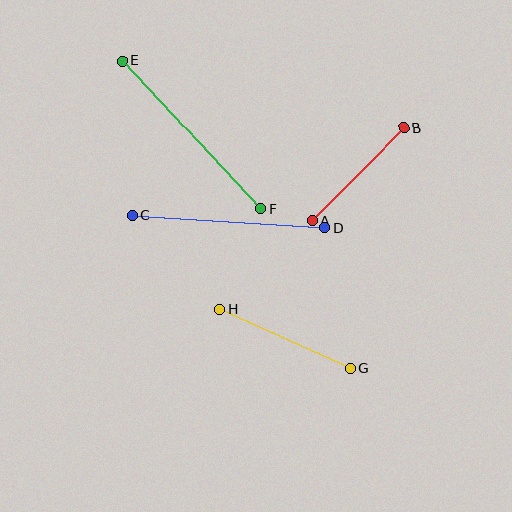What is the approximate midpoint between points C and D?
The midpoint is at approximately (228, 222) pixels.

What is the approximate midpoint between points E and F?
The midpoint is at approximately (191, 135) pixels.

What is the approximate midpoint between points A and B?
The midpoint is at approximately (358, 174) pixels.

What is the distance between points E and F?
The distance is approximately 202 pixels.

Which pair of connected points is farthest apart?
Points E and F are farthest apart.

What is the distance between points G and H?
The distance is approximately 143 pixels.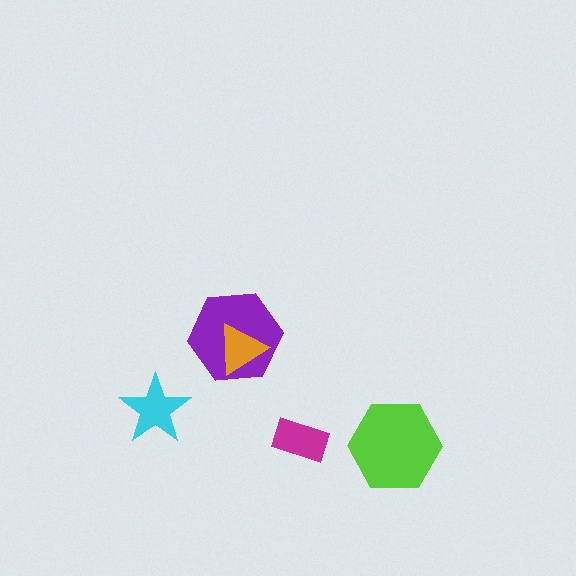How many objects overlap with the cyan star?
0 objects overlap with the cyan star.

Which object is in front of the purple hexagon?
The orange triangle is in front of the purple hexagon.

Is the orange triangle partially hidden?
No, no other shape covers it.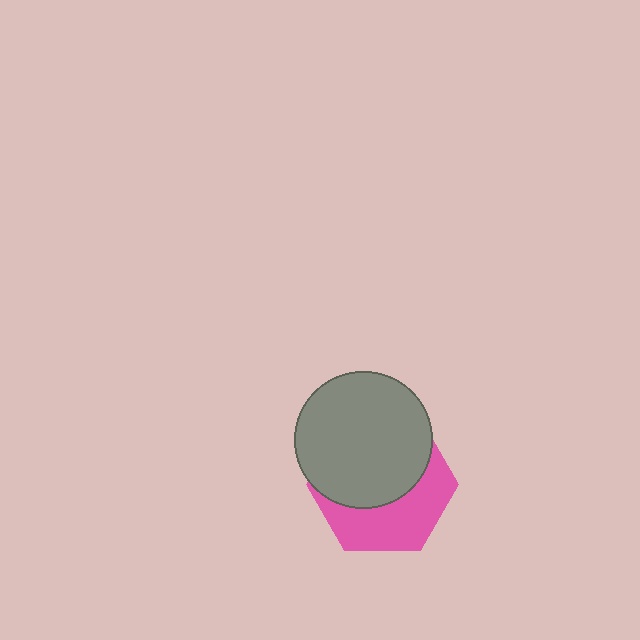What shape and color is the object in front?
The object in front is a gray circle.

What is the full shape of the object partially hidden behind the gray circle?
The partially hidden object is a pink hexagon.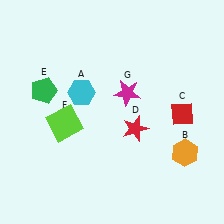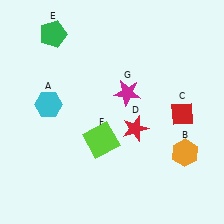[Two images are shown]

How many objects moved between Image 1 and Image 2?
3 objects moved between the two images.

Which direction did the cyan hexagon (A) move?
The cyan hexagon (A) moved left.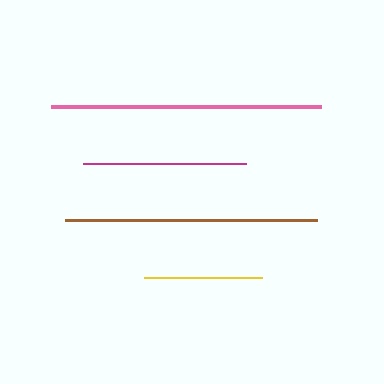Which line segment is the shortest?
The yellow line is the shortest at approximately 118 pixels.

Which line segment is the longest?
The pink line is the longest at approximately 271 pixels.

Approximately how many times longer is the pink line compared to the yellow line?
The pink line is approximately 2.3 times the length of the yellow line.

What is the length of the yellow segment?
The yellow segment is approximately 118 pixels long.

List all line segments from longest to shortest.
From longest to shortest: pink, brown, magenta, yellow.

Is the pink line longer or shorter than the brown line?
The pink line is longer than the brown line.